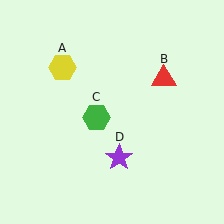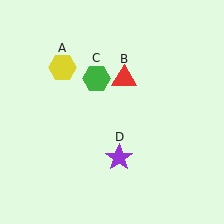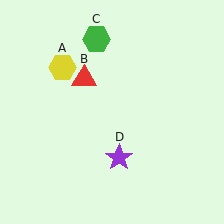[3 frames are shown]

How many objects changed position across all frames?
2 objects changed position: red triangle (object B), green hexagon (object C).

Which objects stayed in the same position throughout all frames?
Yellow hexagon (object A) and purple star (object D) remained stationary.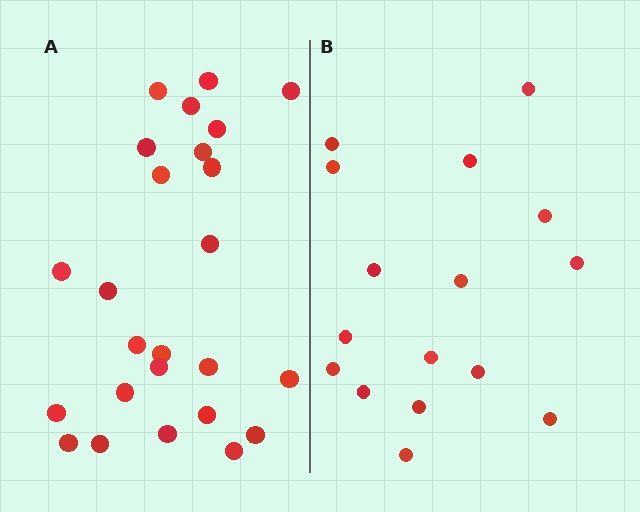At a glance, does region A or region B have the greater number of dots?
Region A (the left region) has more dots.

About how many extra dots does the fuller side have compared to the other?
Region A has roughly 8 or so more dots than region B.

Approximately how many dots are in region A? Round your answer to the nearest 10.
About 20 dots. (The exact count is 25, which rounds to 20.)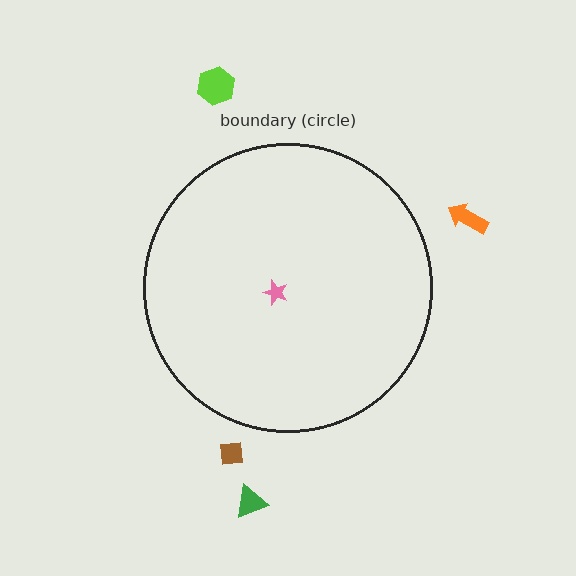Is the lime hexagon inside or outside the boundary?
Outside.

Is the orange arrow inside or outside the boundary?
Outside.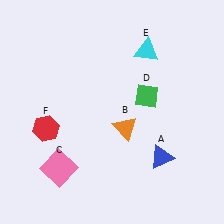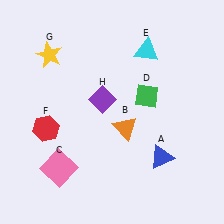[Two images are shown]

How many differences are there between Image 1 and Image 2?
There are 2 differences between the two images.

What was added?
A yellow star (G), a purple diamond (H) were added in Image 2.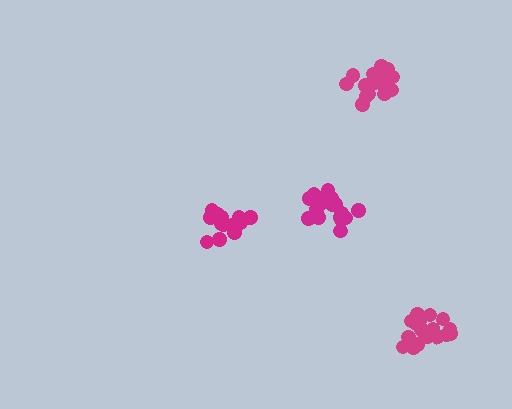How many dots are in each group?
Group 1: 19 dots, Group 2: 14 dots, Group 3: 20 dots, Group 4: 18 dots (71 total).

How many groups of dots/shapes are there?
There are 4 groups.